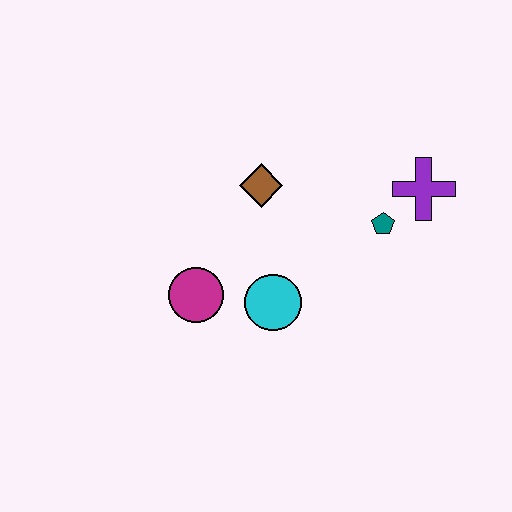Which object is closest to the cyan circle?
The magenta circle is closest to the cyan circle.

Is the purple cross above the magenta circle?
Yes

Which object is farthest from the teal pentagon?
The magenta circle is farthest from the teal pentagon.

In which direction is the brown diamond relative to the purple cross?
The brown diamond is to the left of the purple cross.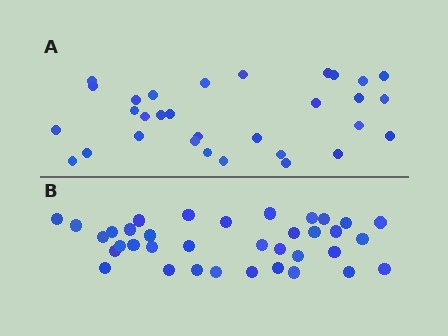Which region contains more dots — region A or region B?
Region B (the bottom region) has more dots.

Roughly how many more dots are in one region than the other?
Region B has about 5 more dots than region A.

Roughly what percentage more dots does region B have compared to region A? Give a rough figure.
About 15% more.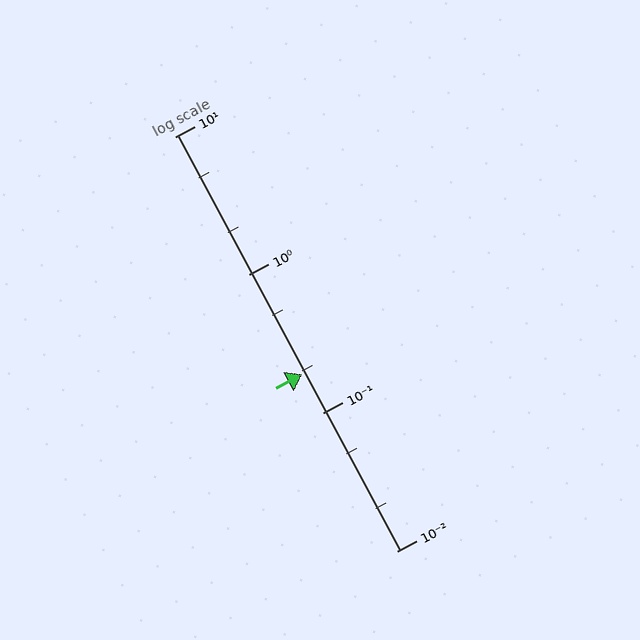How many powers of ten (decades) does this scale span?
The scale spans 3 decades, from 0.01 to 10.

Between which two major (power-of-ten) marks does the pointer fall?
The pointer is between 0.1 and 1.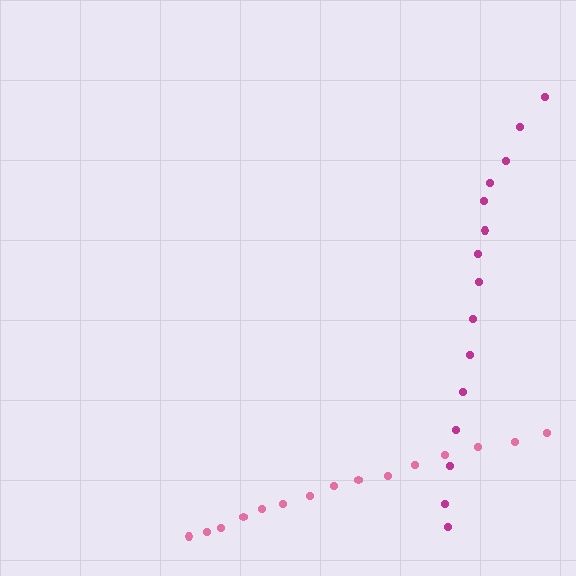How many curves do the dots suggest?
There are 2 distinct paths.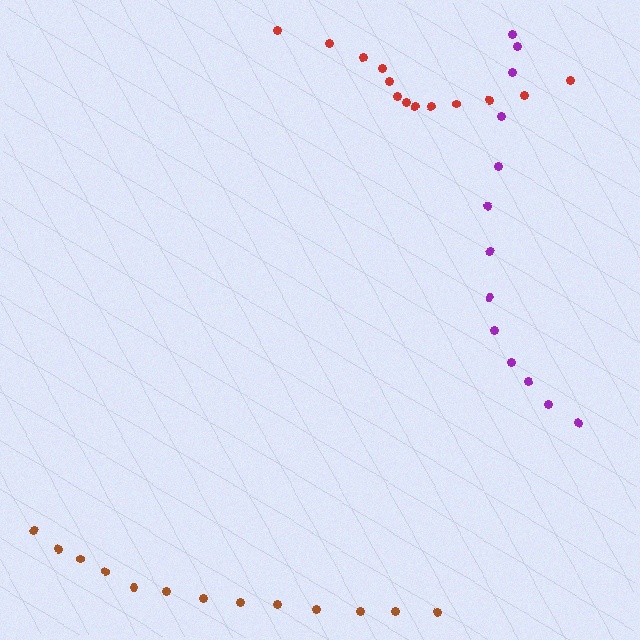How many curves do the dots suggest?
There are 3 distinct paths.